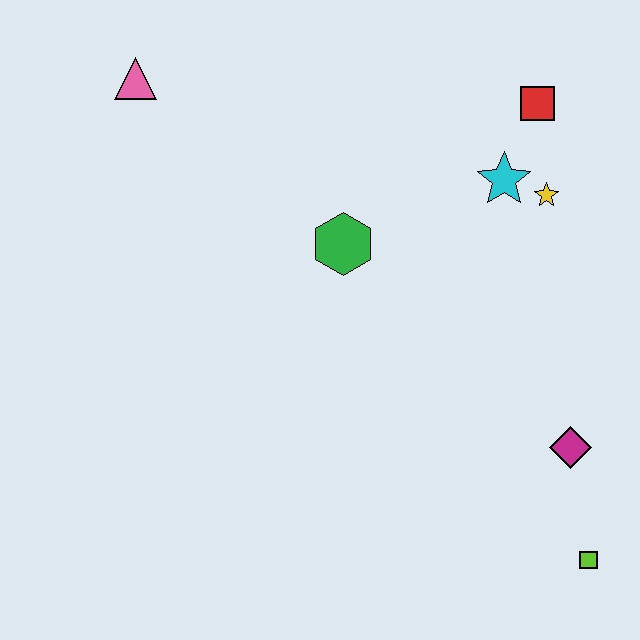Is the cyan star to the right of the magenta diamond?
No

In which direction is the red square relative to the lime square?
The red square is above the lime square.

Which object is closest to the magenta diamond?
The lime square is closest to the magenta diamond.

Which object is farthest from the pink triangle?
The lime square is farthest from the pink triangle.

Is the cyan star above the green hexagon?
Yes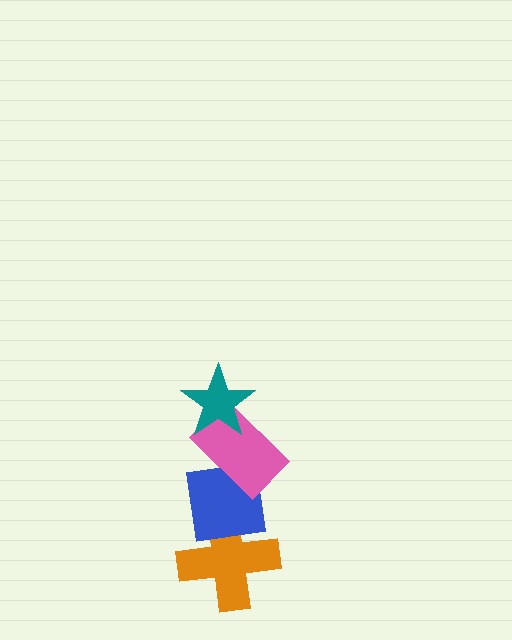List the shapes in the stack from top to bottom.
From top to bottom: the teal star, the pink rectangle, the blue square, the orange cross.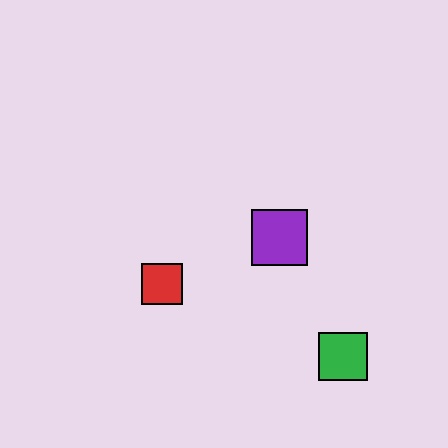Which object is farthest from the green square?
The red square is farthest from the green square.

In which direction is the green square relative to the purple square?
The green square is below the purple square.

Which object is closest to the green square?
The purple square is closest to the green square.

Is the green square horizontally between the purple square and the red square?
No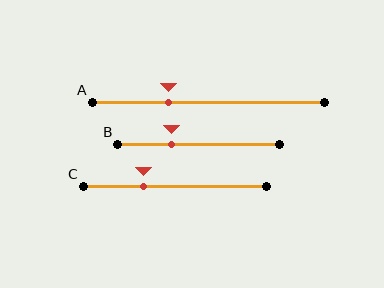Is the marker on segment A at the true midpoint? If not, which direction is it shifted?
No, the marker on segment A is shifted to the left by about 17% of the segment length.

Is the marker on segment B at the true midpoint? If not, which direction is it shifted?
No, the marker on segment B is shifted to the left by about 17% of the segment length.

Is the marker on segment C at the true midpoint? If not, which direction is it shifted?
No, the marker on segment C is shifted to the left by about 17% of the segment length.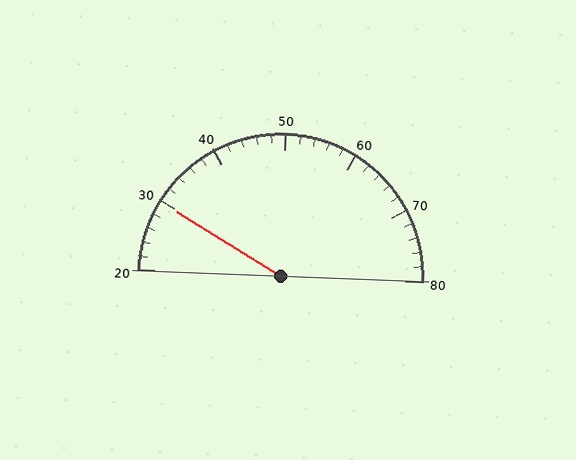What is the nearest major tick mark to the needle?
The nearest major tick mark is 30.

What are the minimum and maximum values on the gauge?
The gauge ranges from 20 to 80.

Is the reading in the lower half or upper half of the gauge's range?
The reading is in the lower half of the range (20 to 80).